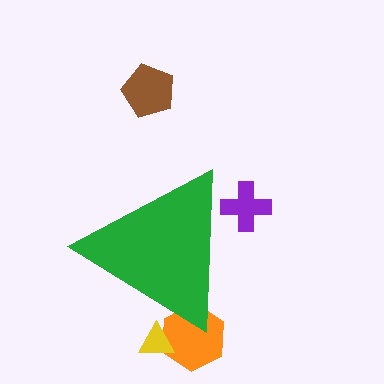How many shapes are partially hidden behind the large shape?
3 shapes are partially hidden.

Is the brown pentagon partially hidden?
No, the brown pentagon is fully visible.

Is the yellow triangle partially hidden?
Yes, the yellow triangle is partially hidden behind the green triangle.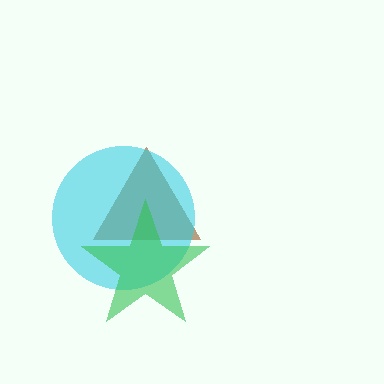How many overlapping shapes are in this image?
There are 3 overlapping shapes in the image.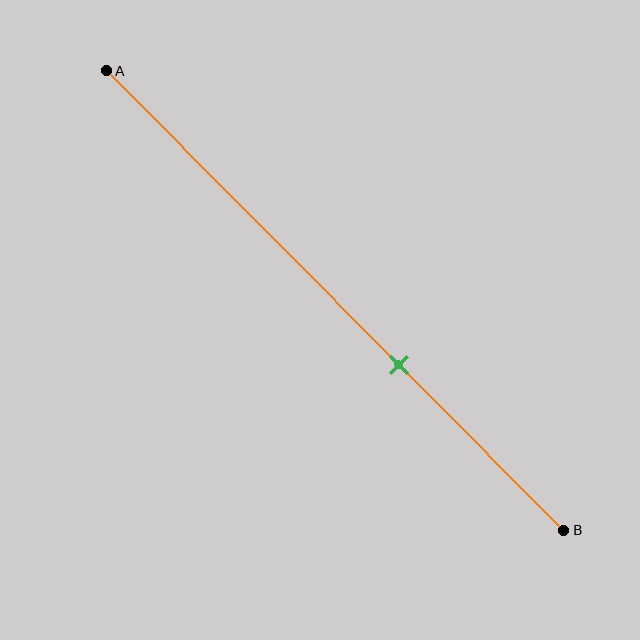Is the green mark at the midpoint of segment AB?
No, the mark is at about 65% from A, not at the 50% midpoint.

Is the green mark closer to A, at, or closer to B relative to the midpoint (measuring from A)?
The green mark is closer to point B than the midpoint of segment AB.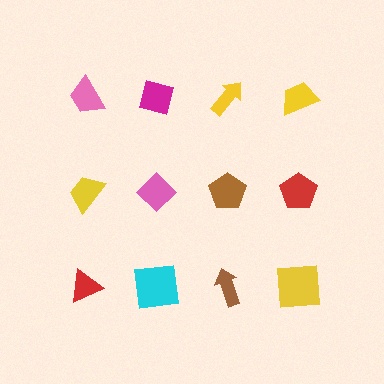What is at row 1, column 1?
A pink trapezoid.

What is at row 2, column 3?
A brown pentagon.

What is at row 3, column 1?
A red triangle.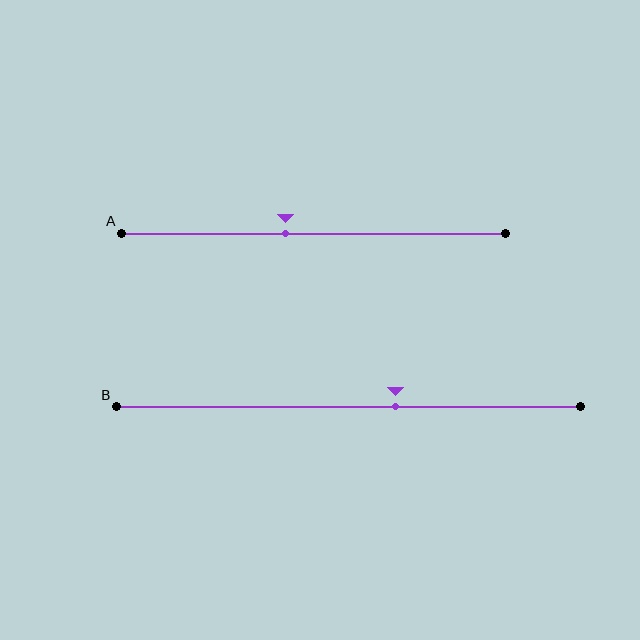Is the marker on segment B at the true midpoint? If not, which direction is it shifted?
No, the marker on segment B is shifted to the right by about 10% of the segment length.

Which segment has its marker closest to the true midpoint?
Segment A has its marker closest to the true midpoint.